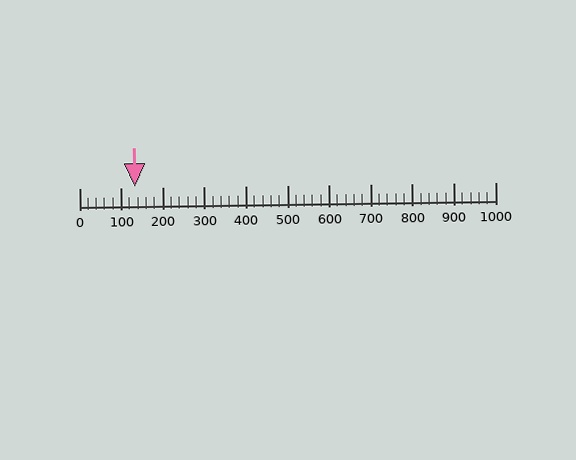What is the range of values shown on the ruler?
The ruler shows values from 0 to 1000.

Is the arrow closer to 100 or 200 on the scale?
The arrow is closer to 100.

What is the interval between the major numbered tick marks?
The major tick marks are spaced 100 units apart.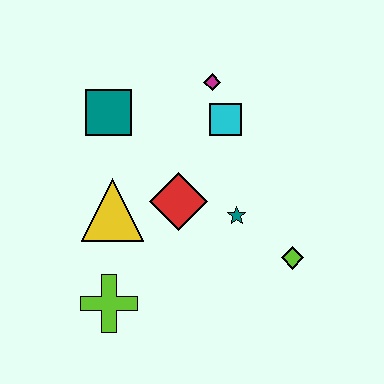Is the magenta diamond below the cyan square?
No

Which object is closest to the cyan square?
The magenta diamond is closest to the cyan square.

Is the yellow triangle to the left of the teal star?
Yes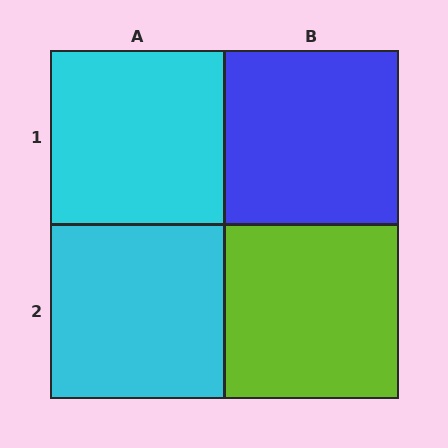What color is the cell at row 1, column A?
Cyan.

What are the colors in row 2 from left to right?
Cyan, lime.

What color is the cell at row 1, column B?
Blue.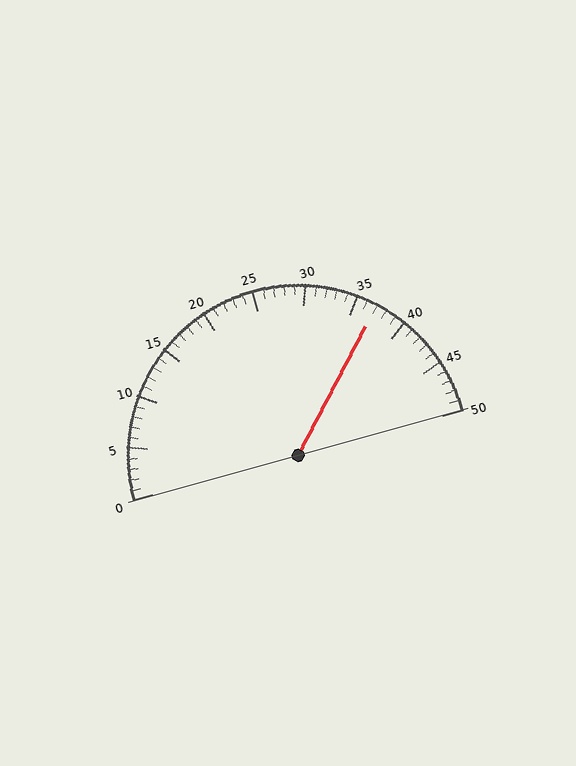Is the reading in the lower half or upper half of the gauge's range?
The reading is in the upper half of the range (0 to 50).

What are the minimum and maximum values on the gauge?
The gauge ranges from 0 to 50.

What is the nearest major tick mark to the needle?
The nearest major tick mark is 35.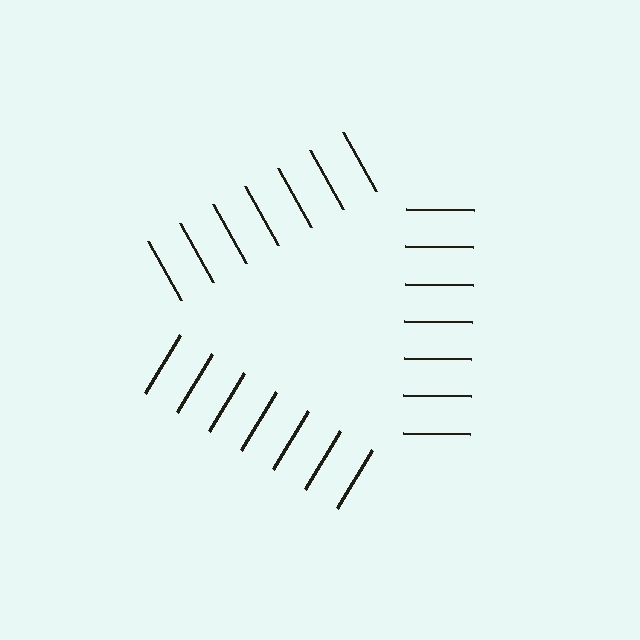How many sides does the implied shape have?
3 sides — the line-ends trace a triangle.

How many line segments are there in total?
21 — 7 along each of the 3 edges.